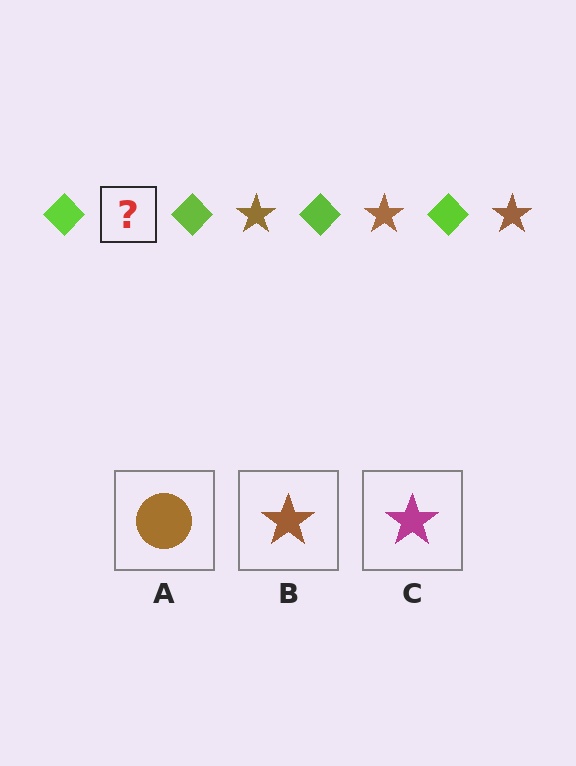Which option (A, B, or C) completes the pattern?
B.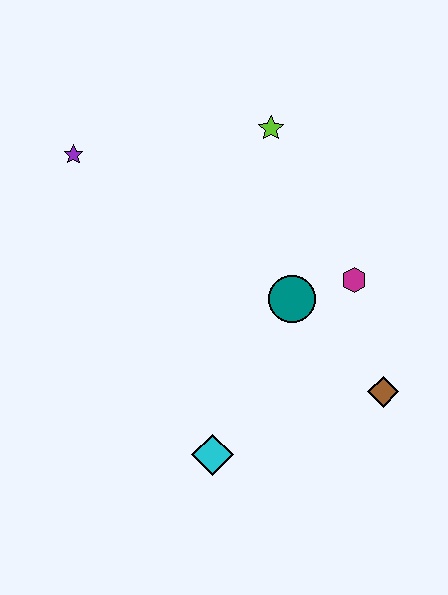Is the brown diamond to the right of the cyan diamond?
Yes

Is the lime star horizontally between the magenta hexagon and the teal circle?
No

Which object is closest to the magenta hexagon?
The teal circle is closest to the magenta hexagon.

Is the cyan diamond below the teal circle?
Yes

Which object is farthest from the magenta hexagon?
The purple star is farthest from the magenta hexagon.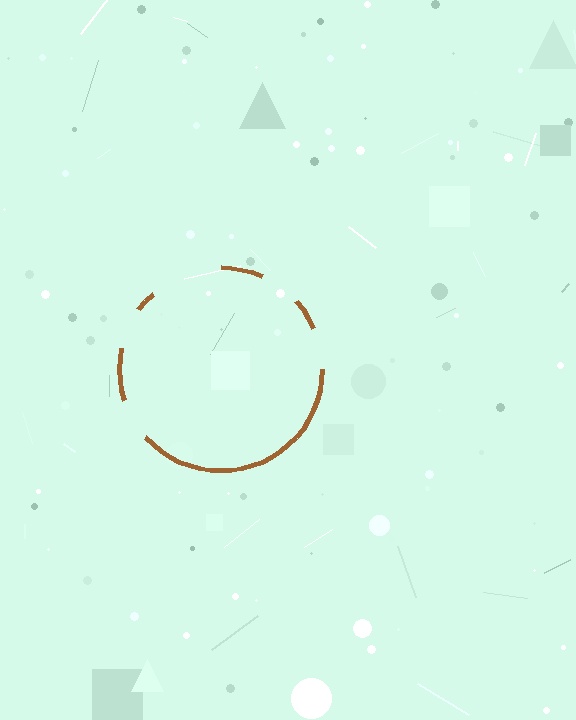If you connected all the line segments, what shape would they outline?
They would outline a circle.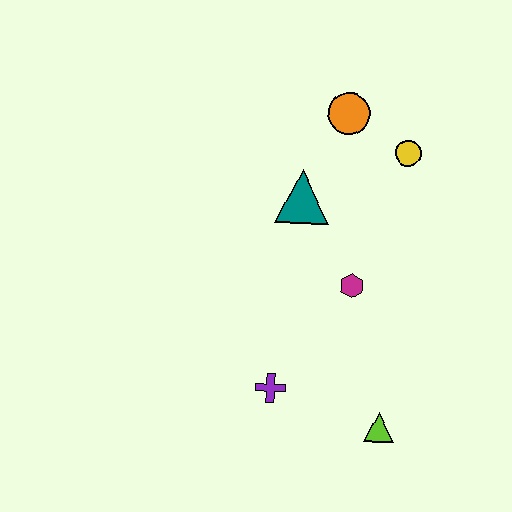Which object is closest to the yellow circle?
The orange circle is closest to the yellow circle.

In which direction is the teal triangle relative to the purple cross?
The teal triangle is above the purple cross.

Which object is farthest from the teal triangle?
The lime triangle is farthest from the teal triangle.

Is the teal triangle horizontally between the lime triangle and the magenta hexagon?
No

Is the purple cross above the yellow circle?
No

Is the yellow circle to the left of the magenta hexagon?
No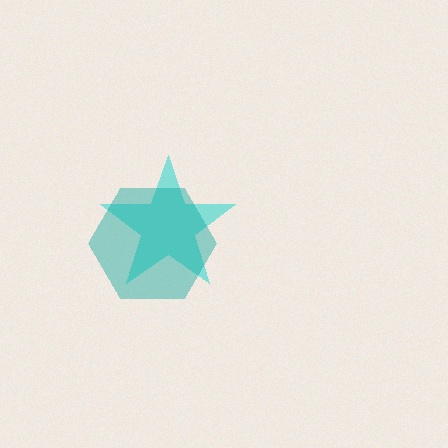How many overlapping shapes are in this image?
There are 2 overlapping shapes in the image.